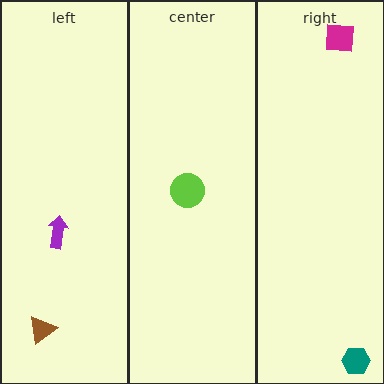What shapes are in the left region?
The purple arrow, the brown triangle.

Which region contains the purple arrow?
The left region.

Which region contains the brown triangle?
The left region.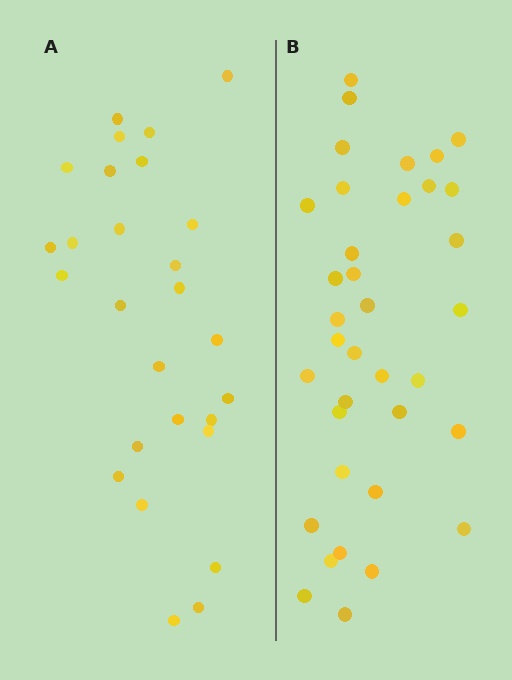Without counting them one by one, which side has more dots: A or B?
Region B (the right region) has more dots.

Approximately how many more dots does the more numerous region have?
Region B has roughly 8 or so more dots than region A.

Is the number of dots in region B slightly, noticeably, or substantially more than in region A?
Region B has noticeably more, but not dramatically so. The ratio is roughly 1.3 to 1.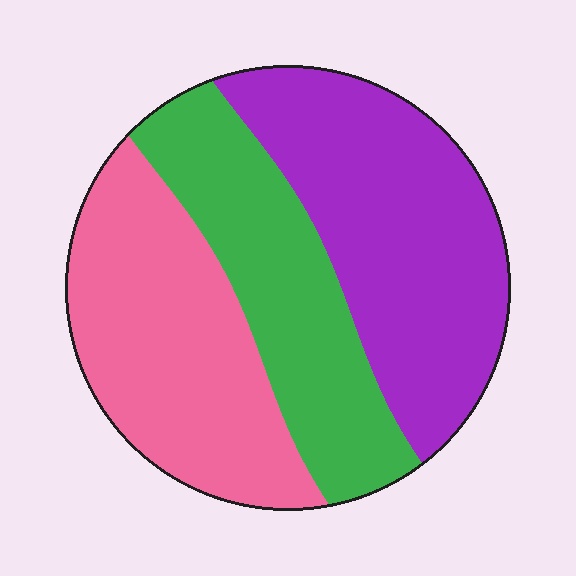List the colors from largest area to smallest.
From largest to smallest: purple, pink, green.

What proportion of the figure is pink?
Pink takes up between a third and a half of the figure.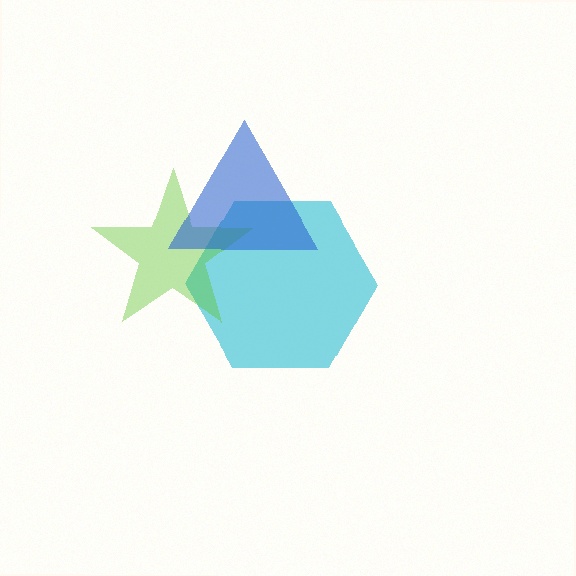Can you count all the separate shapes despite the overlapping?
Yes, there are 3 separate shapes.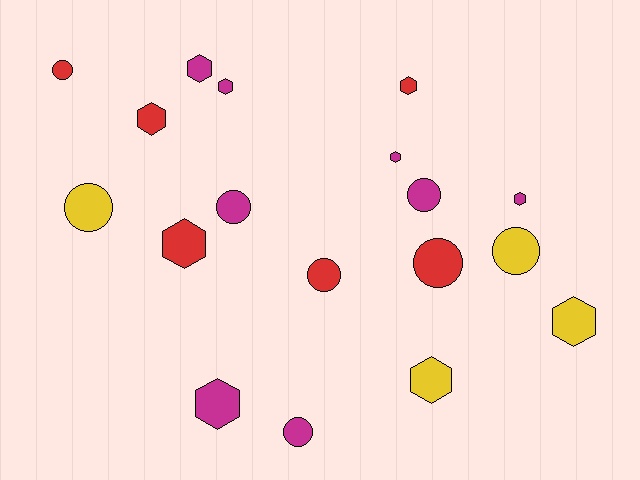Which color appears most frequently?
Magenta, with 8 objects.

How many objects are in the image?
There are 18 objects.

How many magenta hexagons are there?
There are 5 magenta hexagons.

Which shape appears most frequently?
Hexagon, with 10 objects.